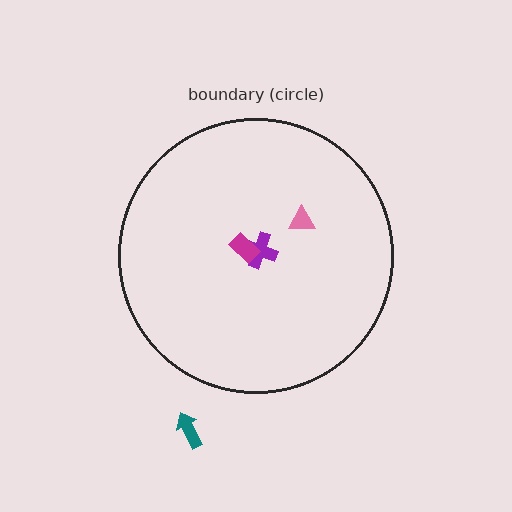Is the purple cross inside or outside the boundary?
Inside.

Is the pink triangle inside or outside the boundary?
Inside.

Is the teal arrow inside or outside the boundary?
Outside.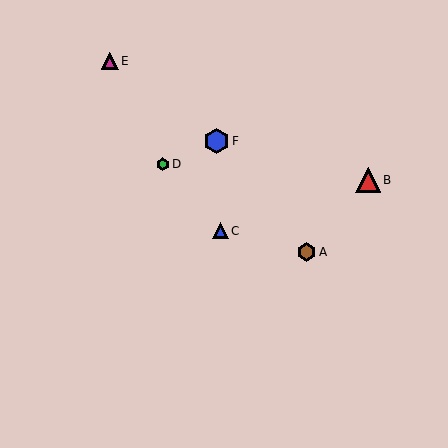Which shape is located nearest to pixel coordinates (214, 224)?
The blue triangle (labeled C) at (220, 231) is nearest to that location.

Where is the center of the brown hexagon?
The center of the brown hexagon is at (307, 252).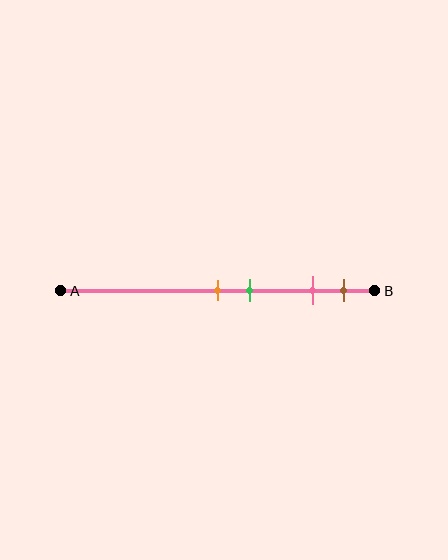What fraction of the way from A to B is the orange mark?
The orange mark is approximately 50% (0.5) of the way from A to B.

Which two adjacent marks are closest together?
The orange and green marks are the closest adjacent pair.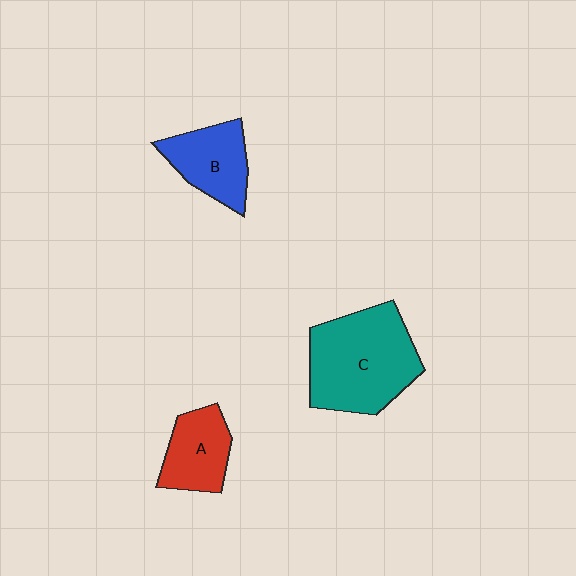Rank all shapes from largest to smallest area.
From largest to smallest: C (teal), B (blue), A (red).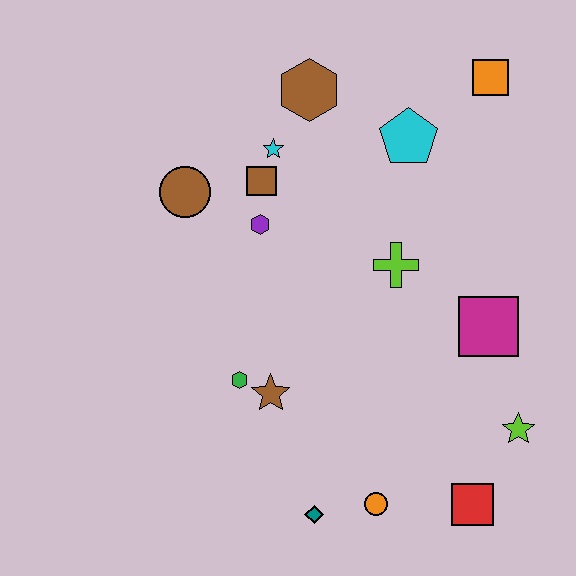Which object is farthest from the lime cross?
The teal diamond is farthest from the lime cross.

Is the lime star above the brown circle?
No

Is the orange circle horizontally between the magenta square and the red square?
No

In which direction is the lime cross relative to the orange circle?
The lime cross is above the orange circle.